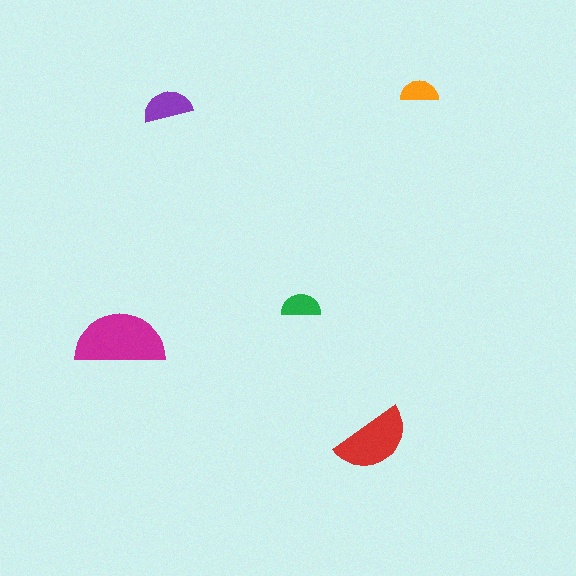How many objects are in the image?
There are 5 objects in the image.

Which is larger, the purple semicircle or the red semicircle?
The red one.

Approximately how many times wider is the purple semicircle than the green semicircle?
About 1.5 times wider.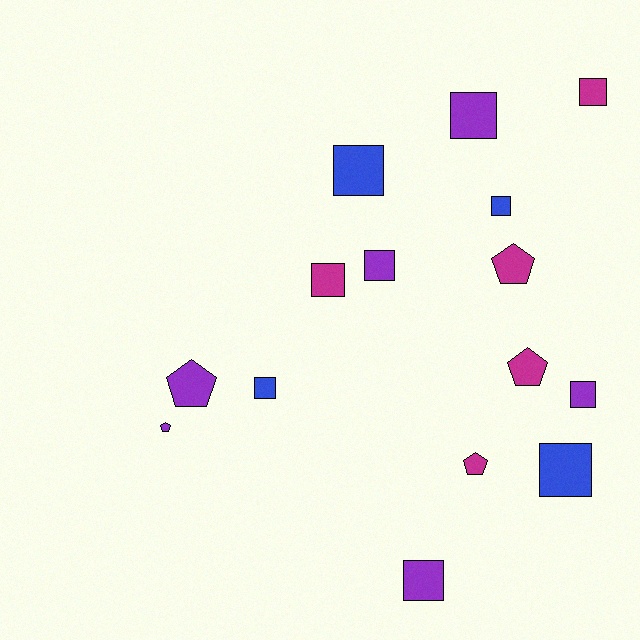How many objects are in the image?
There are 15 objects.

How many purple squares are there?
There are 4 purple squares.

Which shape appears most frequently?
Square, with 10 objects.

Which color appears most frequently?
Purple, with 6 objects.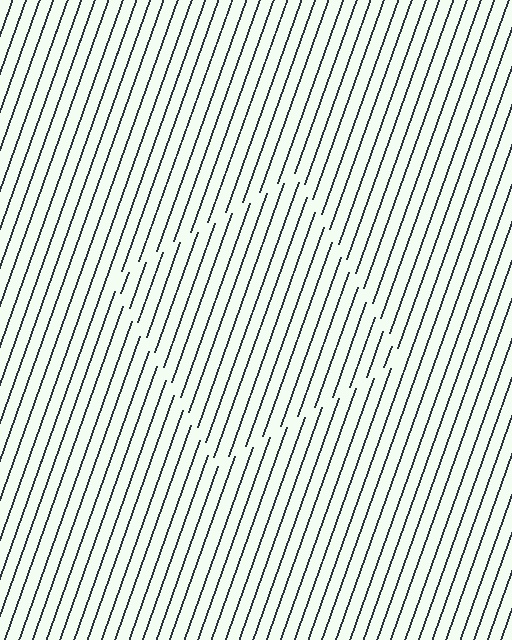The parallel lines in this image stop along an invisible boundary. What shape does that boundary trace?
An illusory square. The interior of the shape contains the same grating, shifted by half a period — the contour is defined by the phase discontinuity where line-ends from the inner and outer gratings abut.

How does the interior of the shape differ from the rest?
The interior of the shape contains the same grating, shifted by half a period — the contour is defined by the phase discontinuity where line-ends from the inner and outer gratings abut.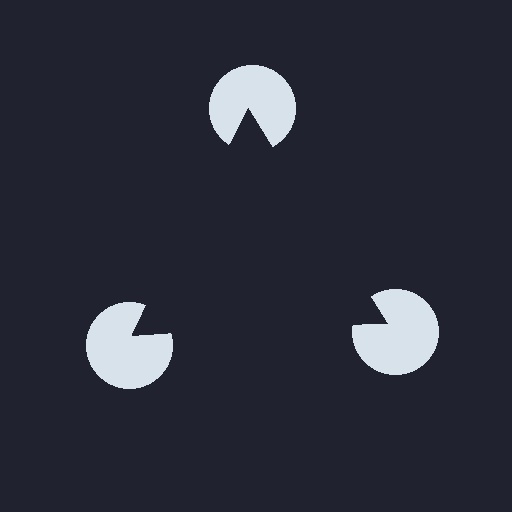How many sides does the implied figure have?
3 sides.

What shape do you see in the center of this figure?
An illusory triangle — its edges are inferred from the aligned wedge cuts in the pac-man discs, not physically drawn.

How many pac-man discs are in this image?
There are 3 — one at each vertex of the illusory triangle.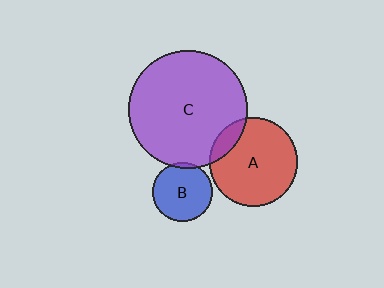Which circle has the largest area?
Circle C (purple).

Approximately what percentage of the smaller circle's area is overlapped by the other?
Approximately 5%.